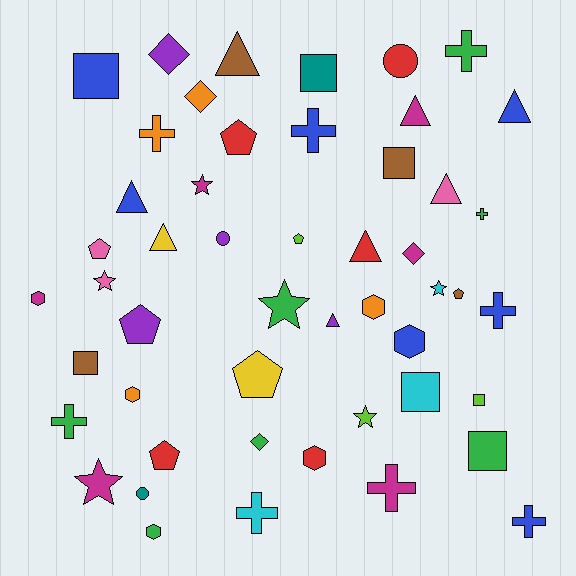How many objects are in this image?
There are 50 objects.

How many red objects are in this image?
There are 5 red objects.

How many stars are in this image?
There are 6 stars.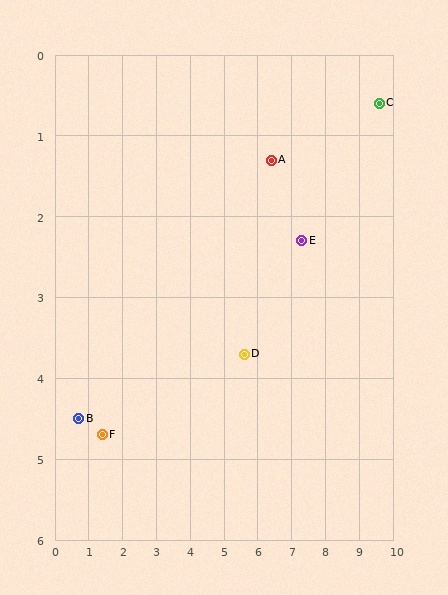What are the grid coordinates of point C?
Point C is at approximately (9.6, 0.6).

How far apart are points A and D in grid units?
Points A and D are about 2.5 grid units apart.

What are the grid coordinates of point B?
Point B is at approximately (0.7, 4.5).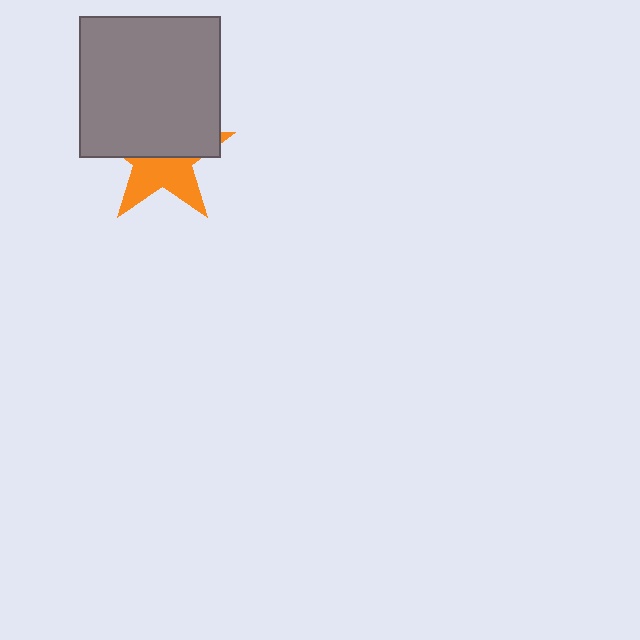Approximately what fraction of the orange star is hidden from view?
Roughly 55% of the orange star is hidden behind the gray square.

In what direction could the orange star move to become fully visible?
The orange star could move down. That would shift it out from behind the gray square entirely.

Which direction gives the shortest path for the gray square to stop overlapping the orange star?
Moving up gives the shortest separation.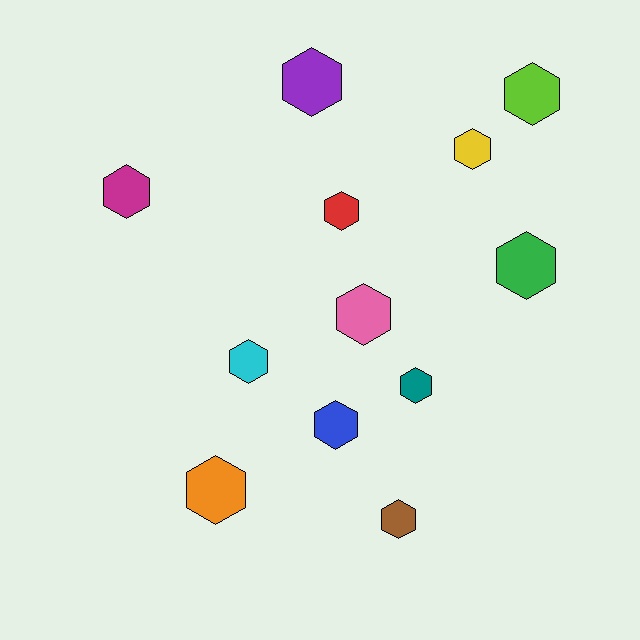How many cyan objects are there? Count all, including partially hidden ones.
There is 1 cyan object.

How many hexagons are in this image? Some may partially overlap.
There are 12 hexagons.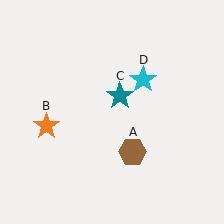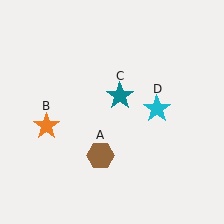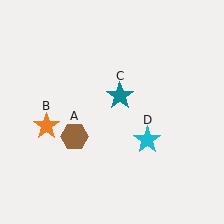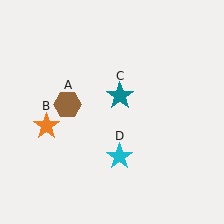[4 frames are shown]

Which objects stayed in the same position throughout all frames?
Orange star (object B) and teal star (object C) remained stationary.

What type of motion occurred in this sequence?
The brown hexagon (object A), cyan star (object D) rotated clockwise around the center of the scene.